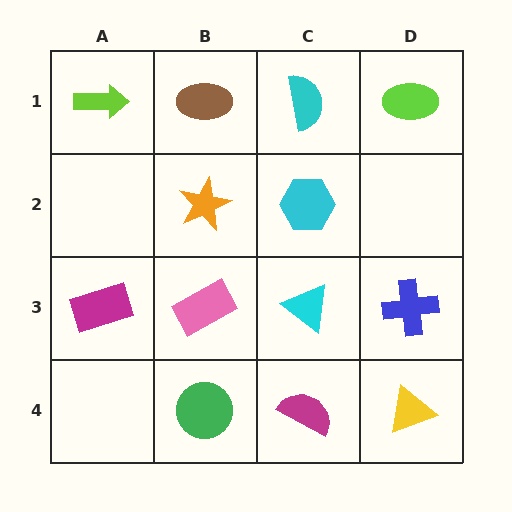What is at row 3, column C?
A cyan triangle.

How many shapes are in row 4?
3 shapes.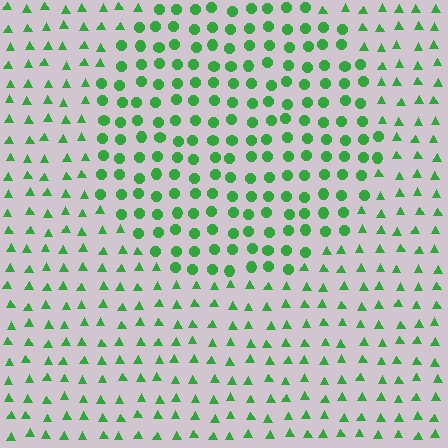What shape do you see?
I see a circle.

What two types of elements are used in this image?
The image uses circles inside the circle region and triangles outside it.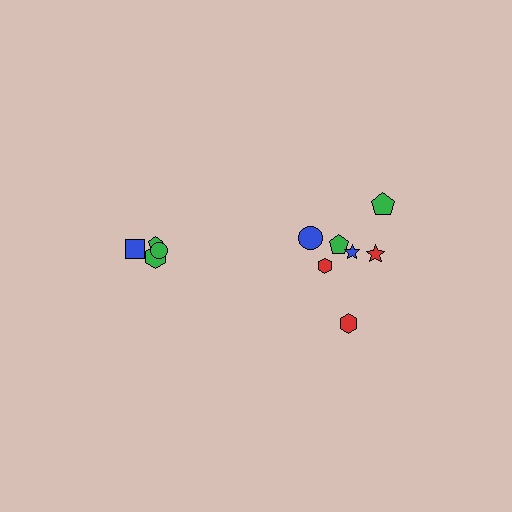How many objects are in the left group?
There are 4 objects.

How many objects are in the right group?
There are 7 objects.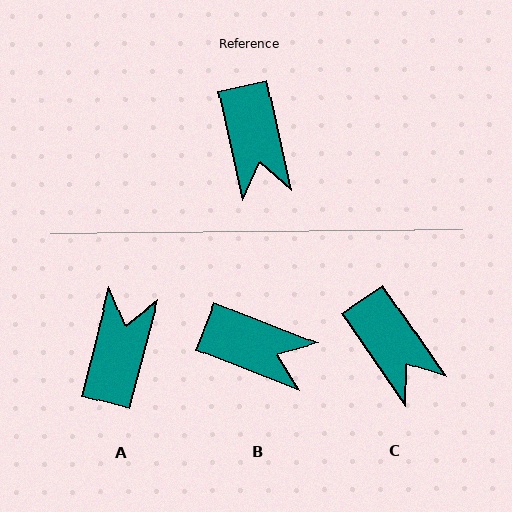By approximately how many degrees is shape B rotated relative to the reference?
Approximately 56 degrees counter-clockwise.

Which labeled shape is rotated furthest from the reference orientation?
A, about 153 degrees away.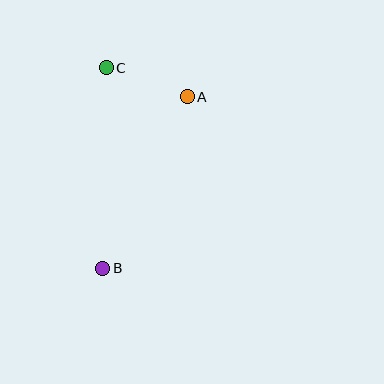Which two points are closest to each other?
Points A and C are closest to each other.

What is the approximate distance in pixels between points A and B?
The distance between A and B is approximately 192 pixels.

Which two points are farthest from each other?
Points B and C are farthest from each other.